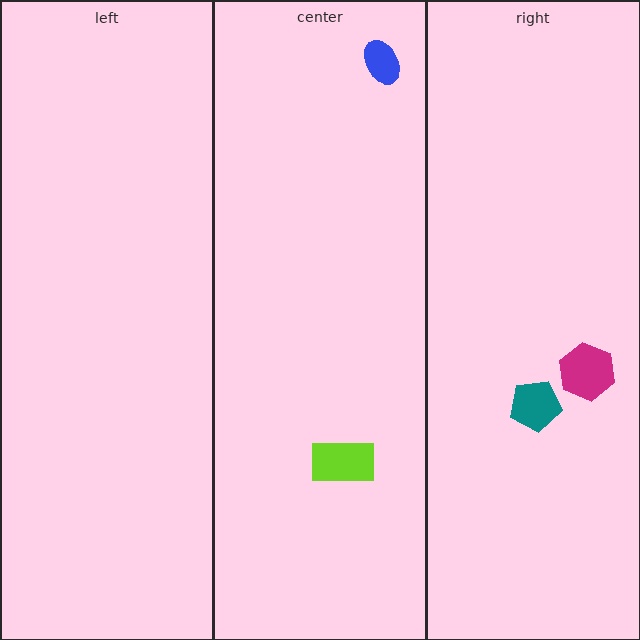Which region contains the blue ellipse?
The center region.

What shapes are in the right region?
The magenta hexagon, the teal pentagon.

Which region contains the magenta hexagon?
The right region.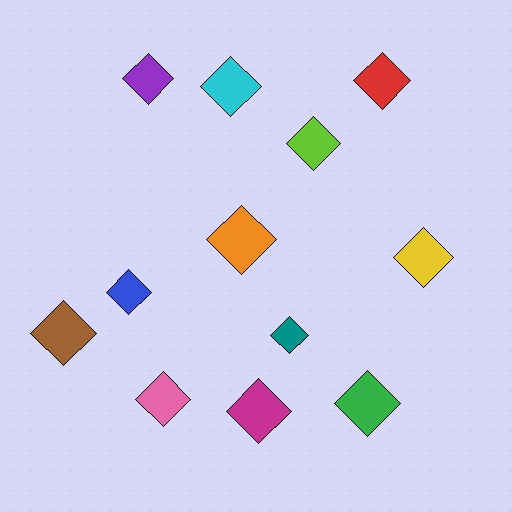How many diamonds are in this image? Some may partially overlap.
There are 12 diamonds.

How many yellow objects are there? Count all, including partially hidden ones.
There is 1 yellow object.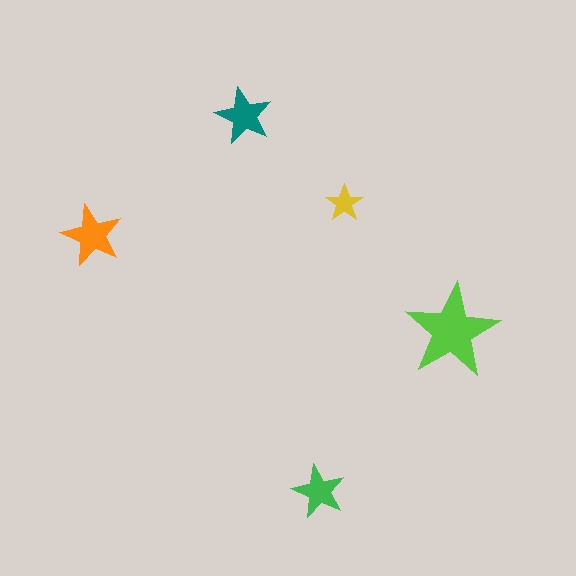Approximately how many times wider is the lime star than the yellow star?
About 2.5 times wider.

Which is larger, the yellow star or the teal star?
The teal one.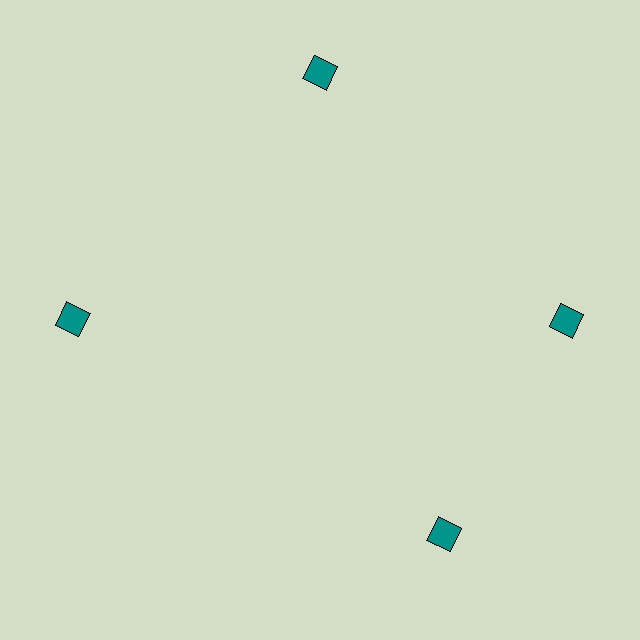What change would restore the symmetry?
The symmetry would be restored by rotating it back into even spacing with its neighbors so that all 4 diamonds sit at equal angles and equal distance from the center.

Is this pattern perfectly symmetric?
No. The 4 teal diamonds are arranged in a ring, but one element near the 6 o'clock position is rotated out of alignment along the ring, breaking the 4-fold rotational symmetry.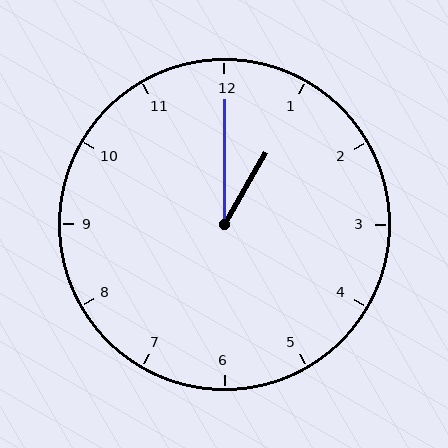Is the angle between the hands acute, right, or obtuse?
It is acute.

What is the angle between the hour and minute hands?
Approximately 30 degrees.